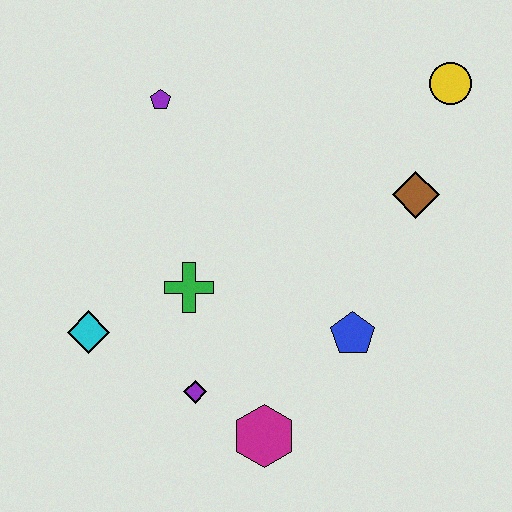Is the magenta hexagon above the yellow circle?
No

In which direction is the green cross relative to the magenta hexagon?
The green cross is above the magenta hexagon.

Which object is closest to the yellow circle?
The brown diamond is closest to the yellow circle.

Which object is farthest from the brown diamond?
The cyan diamond is farthest from the brown diamond.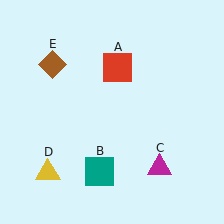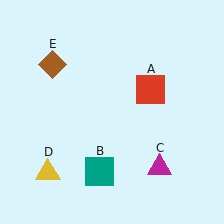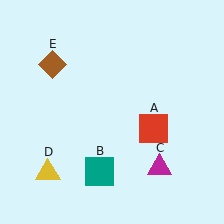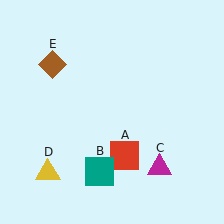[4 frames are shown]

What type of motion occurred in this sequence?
The red square (object A) rotated clockwise around the center of the scene.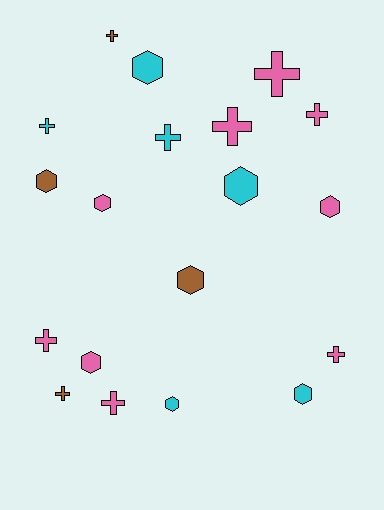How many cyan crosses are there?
There are 2 cyan crosses.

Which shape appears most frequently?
Cross, with 10 objects.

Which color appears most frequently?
Pink, with 9 objects.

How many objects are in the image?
There are 19 objects.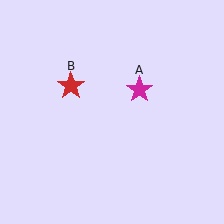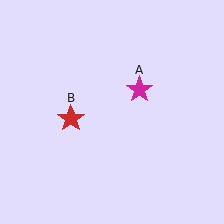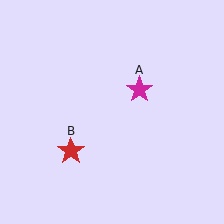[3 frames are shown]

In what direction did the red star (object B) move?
The red star (object B) moved down.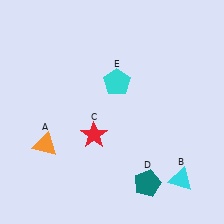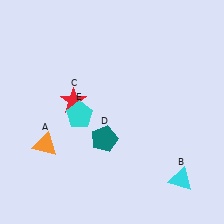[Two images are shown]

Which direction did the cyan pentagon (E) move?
The cyan pentagon (E) moved left.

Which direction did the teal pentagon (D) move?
The teal pentagon (D) moved up.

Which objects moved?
The objects that moved are: the red star (C), the teal pentagon (D), the cyan pentagon (E).